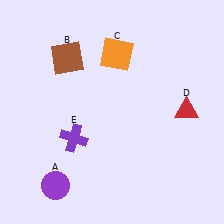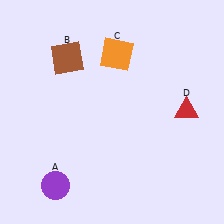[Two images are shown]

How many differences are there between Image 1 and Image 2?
There is 1 difference between the two images.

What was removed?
The purple cross (E) was removed in Image 2.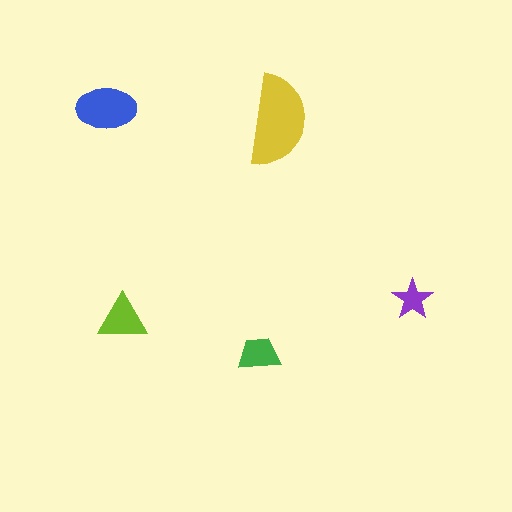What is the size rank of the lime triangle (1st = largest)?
3rd.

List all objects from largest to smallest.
The yellow semicircle, the blue ellipse, the lime triangle, the green trapezoid, the purple star.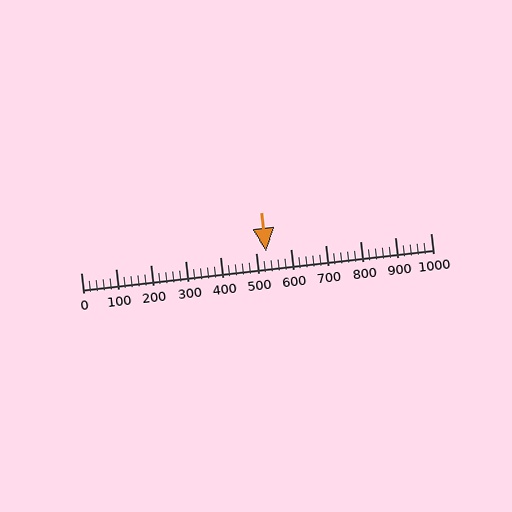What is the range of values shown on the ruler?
The ruler shows values from 0 to 1000.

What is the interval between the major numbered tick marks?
The major tick marks are spaced 100 units apart.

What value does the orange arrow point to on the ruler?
The orange arrow points to approximately 529.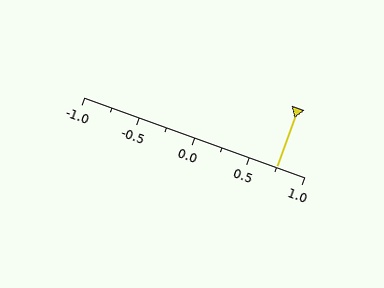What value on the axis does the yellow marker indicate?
The marker indicates approximately 0.75.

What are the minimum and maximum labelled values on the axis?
The axis runs from -1.0 to 1.0.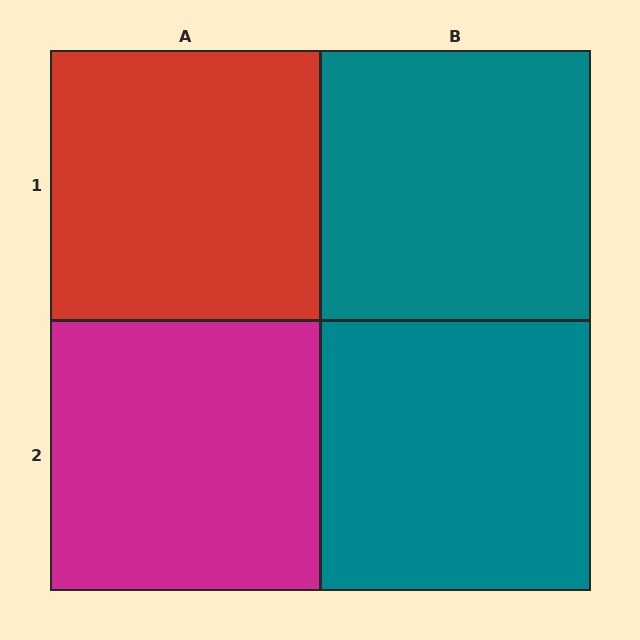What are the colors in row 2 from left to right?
Magenta, teal.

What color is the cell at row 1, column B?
Teal.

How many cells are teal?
2 cells are teal.